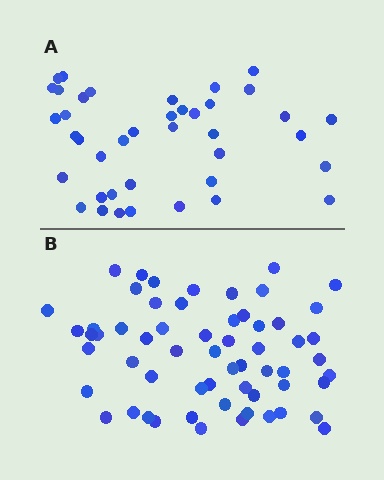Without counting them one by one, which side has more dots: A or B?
Region B (the bottom region) has more dots.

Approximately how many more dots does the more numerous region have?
Region B has approximately 20 more dots than region A.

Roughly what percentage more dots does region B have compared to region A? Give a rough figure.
About 50% more.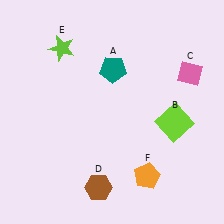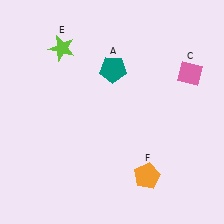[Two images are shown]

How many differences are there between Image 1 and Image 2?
There are 2 differences between the two images.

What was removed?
The brown hexagon (D), the lime square (B) were removed in Image 2.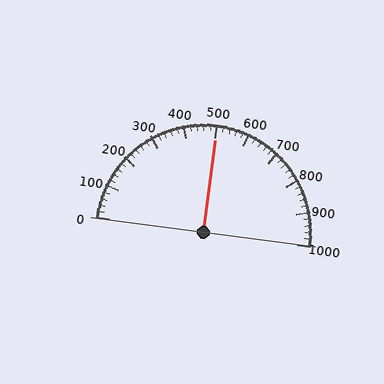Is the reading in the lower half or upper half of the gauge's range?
The reading is in the upper half of the range (0 to 1000).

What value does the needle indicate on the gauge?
The needle indicates approximately 500.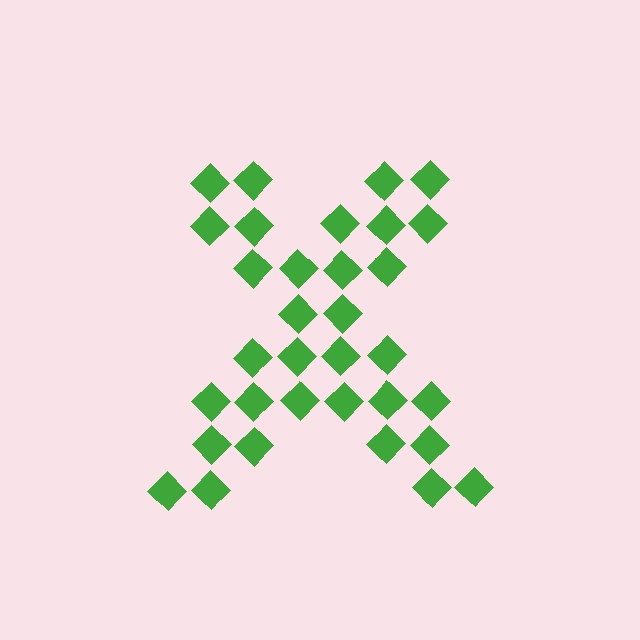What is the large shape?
The large shape is the letter X.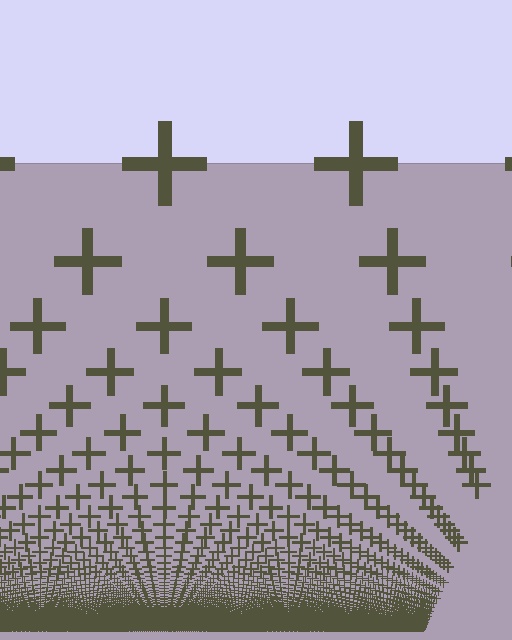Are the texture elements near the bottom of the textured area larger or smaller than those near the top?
Smaller. The gradient is inverted — elements near the bottom are smaller and denser.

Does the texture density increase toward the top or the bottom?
Density increases toward the bottom.